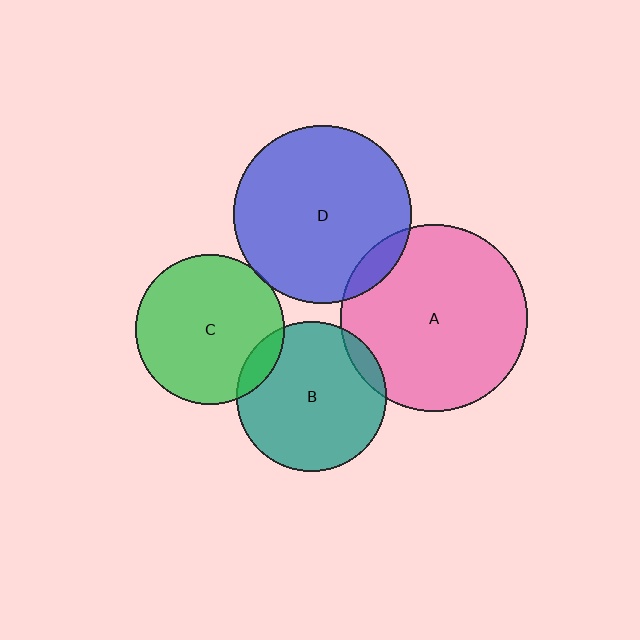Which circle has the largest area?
Circle A (pink).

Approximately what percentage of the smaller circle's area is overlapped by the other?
Approximately 10%.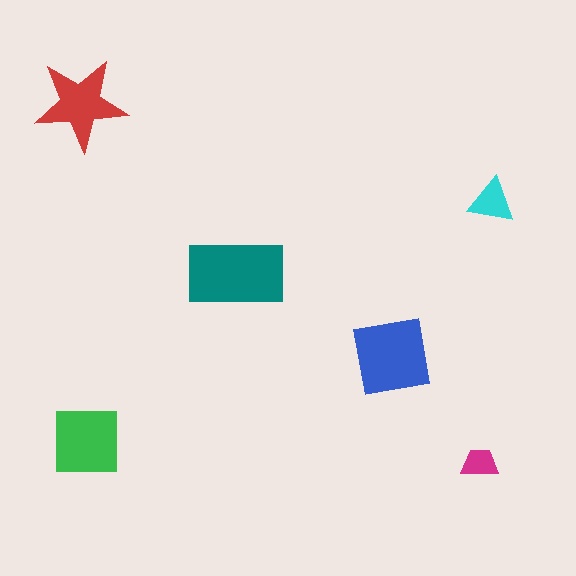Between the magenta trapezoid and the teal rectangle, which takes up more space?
The teal rectangle.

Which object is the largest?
The teal rectangle.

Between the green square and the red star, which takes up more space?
The green square.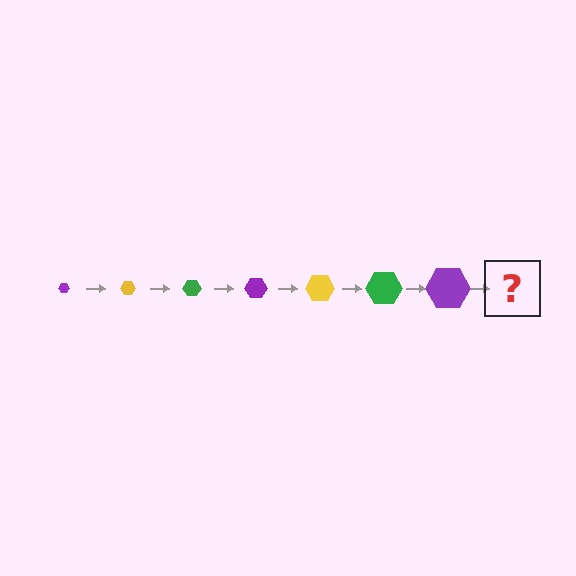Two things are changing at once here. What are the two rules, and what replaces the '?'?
The two rules are that the hexagon grows larger each step and the color cycles through purple, yellow, and green. The '?' should be a yellow hexagon, larger than the previous one.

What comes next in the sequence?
The next element should be a yellow hexagon, larger than the previous one.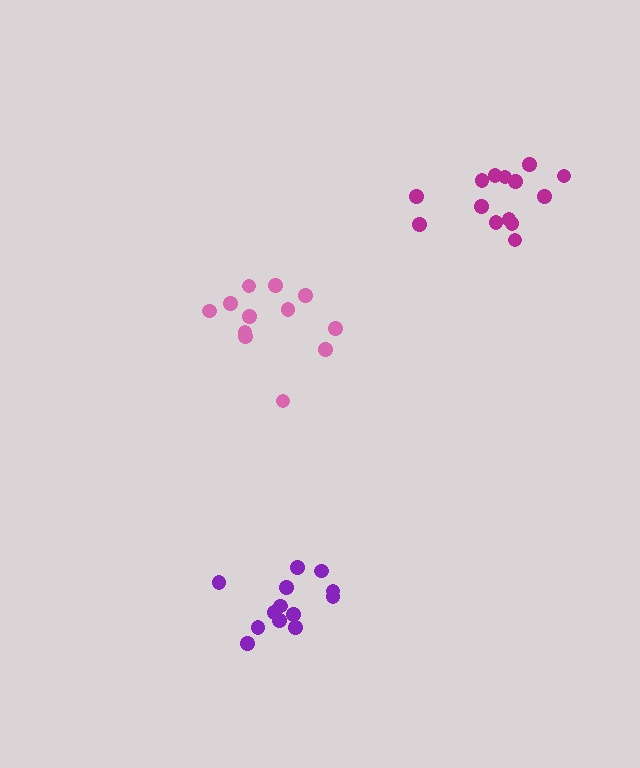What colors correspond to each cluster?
The clusters are colored: magenta, purple, pink.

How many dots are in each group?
Group 1: 14 dots, Group 2: 13 dots, Group 3: 12 dots (39 total).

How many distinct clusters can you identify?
There are 3 distinct clusters.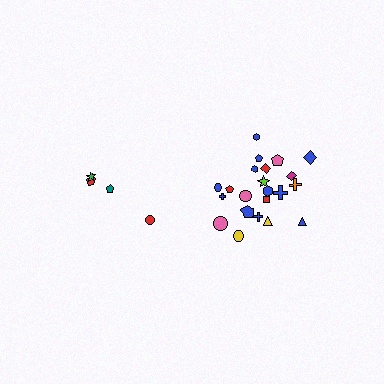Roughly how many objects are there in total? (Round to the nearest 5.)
Roughly 25 objects in total.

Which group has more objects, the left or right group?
The right group.